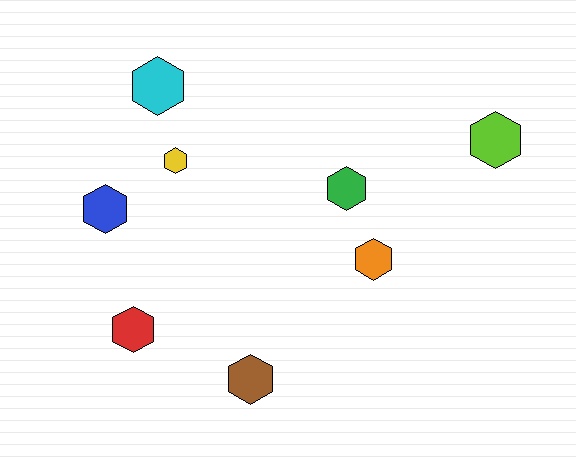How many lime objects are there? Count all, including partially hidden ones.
There is 1 lime object.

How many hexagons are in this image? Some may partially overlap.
There are 8 hexagons.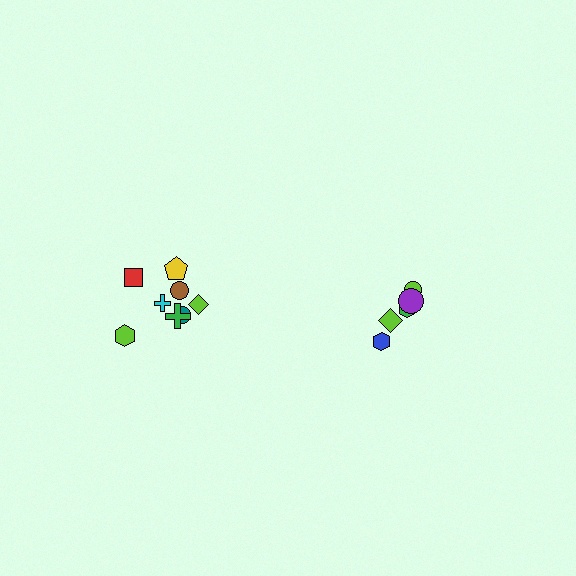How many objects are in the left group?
There are 8 objects.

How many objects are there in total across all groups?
There are 13 objects.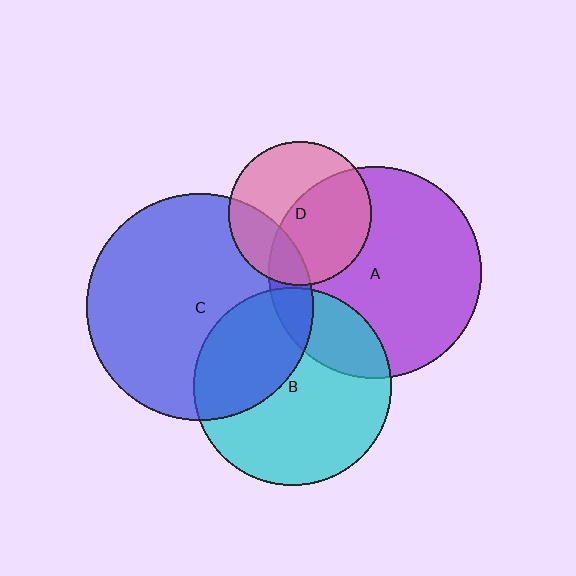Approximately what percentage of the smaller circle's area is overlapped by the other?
Approximately 25%.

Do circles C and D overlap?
Yes.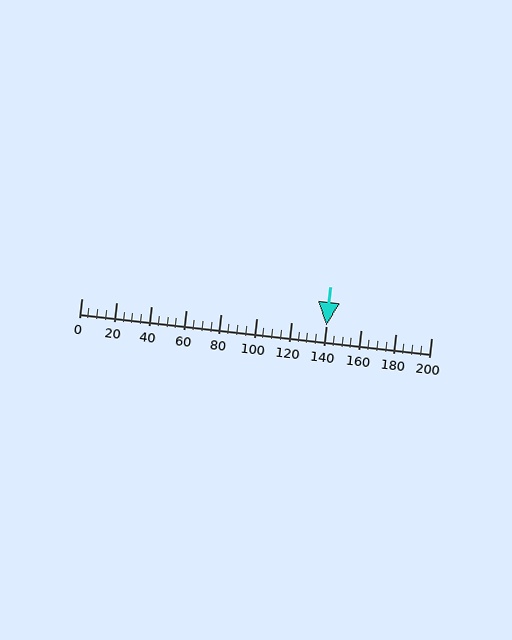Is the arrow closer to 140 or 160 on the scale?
The arrow is closer to 140.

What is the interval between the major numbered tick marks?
The major tick marks are spaced 20 units apart.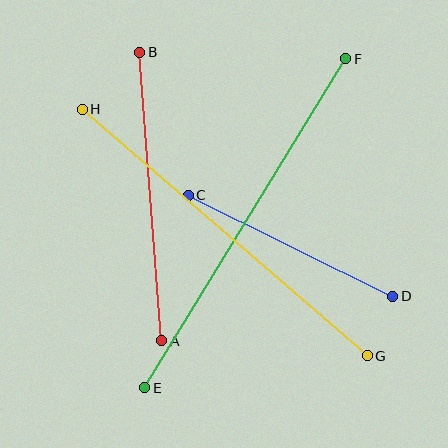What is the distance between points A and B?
The distance is approximately 289 pixels.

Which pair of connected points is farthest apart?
Points E and F are farthest apart.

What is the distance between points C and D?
The distance is approximately 228 pixels.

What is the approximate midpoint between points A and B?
The midpoint is at approximately (151, 197) pixels.